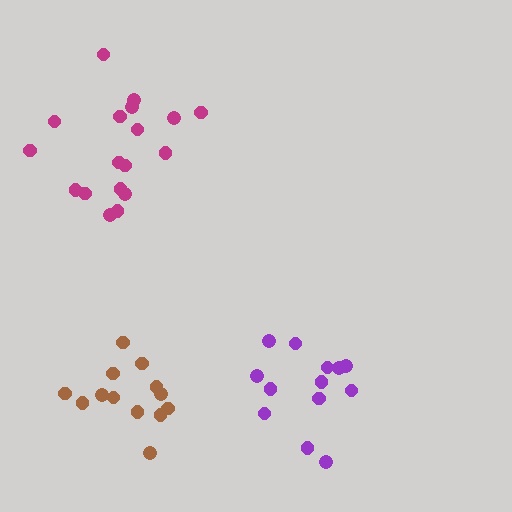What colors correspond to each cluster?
The clusters are colored: purple, magenta, brown.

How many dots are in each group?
Group 1: 13 dots, Group 2: 18 dots, Group 3: 13 dots (44 total).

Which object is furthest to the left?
The magenta cluster is leftmost.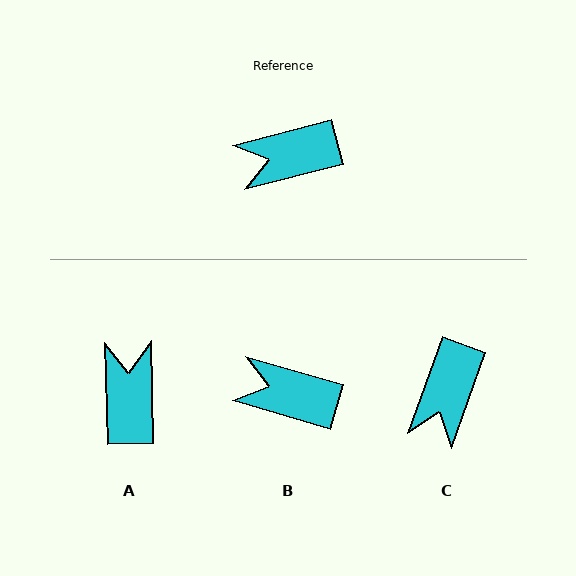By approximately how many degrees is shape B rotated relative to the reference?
Approximately 31 degrees clockwise.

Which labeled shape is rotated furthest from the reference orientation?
A, about 103 degrees away.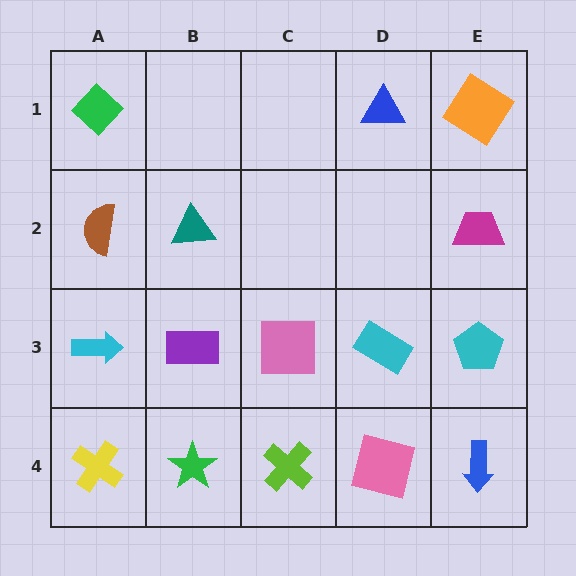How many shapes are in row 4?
5 shapes.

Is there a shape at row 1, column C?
No, that cell is empty.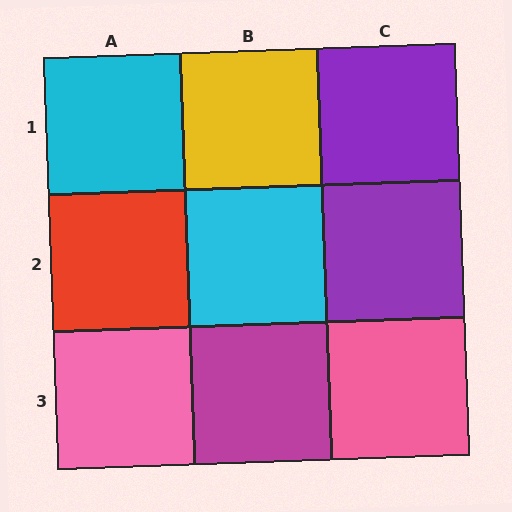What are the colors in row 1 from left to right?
Cyan, yellow, purple.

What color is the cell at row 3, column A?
Pink.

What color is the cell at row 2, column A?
Red.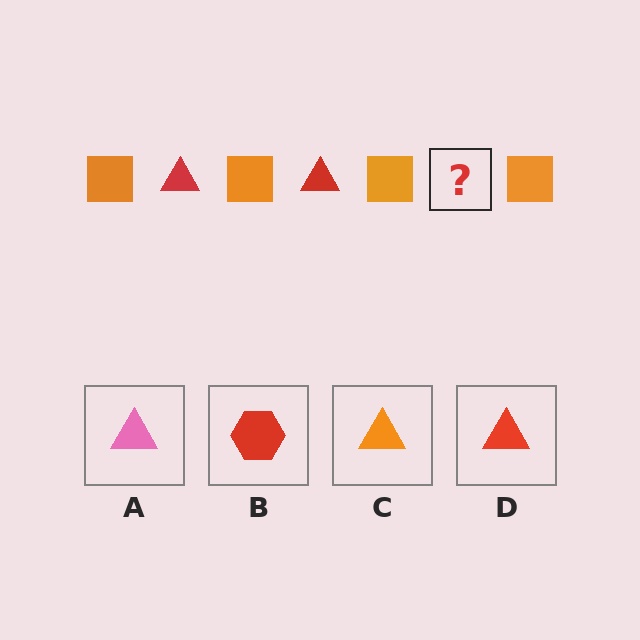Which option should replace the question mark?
Option D.